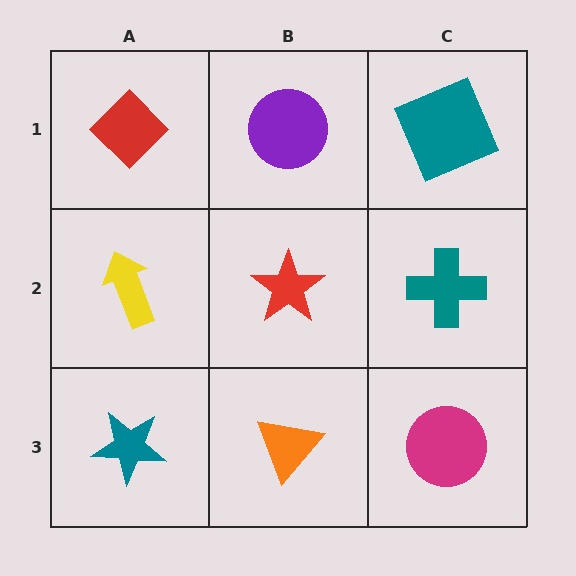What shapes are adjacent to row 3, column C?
A teal cross (row 2, column C), an orange triangle (row 3, column B).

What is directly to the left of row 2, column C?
A red star.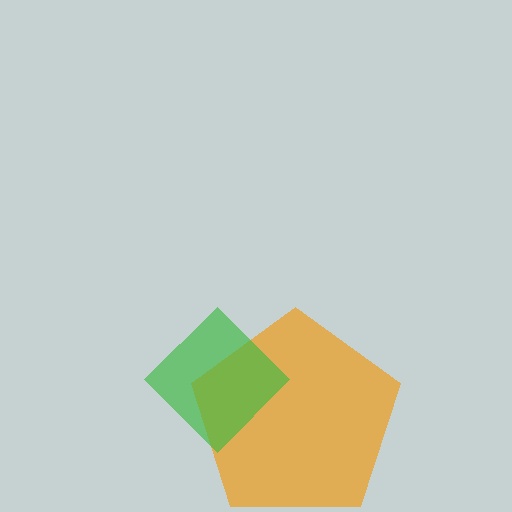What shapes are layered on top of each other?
The layered shapes are: an orange pentagon, a green diamond.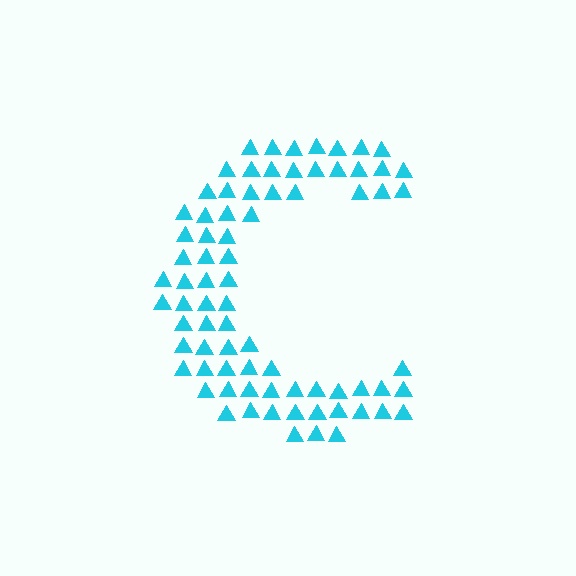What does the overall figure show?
The overall figure shows the letter C.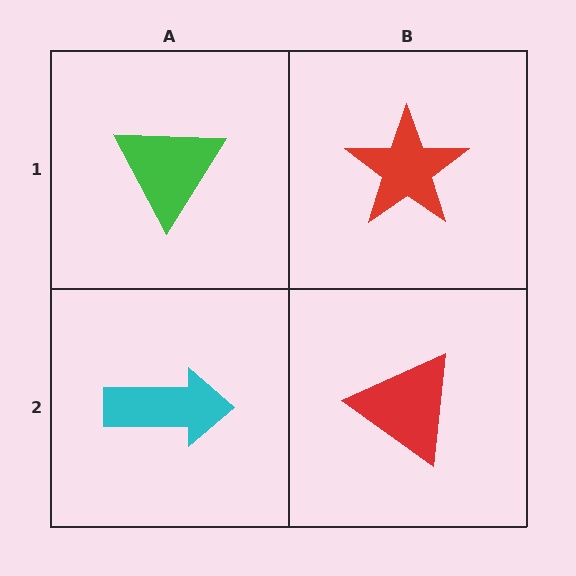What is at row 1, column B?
A red star.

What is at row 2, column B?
A red triangle.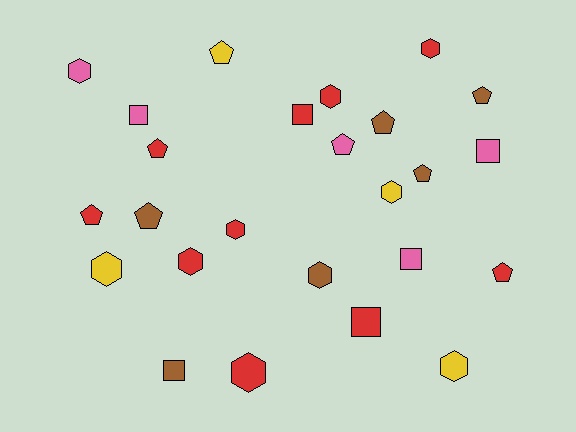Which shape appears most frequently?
Hexagon, with 10 objects.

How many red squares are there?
There are 2 red squares.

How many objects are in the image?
There are 25 objects.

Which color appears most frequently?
Red, with 10 objects.